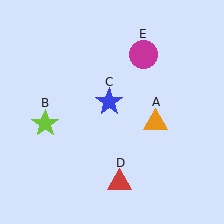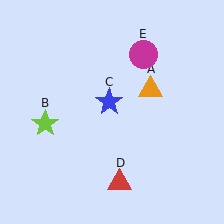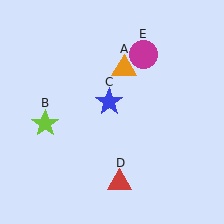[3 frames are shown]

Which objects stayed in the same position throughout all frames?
Lime star (object B) and blue star (object C) and red triangle (object D) and magenta circle (object E) remained stationary.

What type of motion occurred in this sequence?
The orange triangle (object A) rotated counterclockwise around the center of the scene.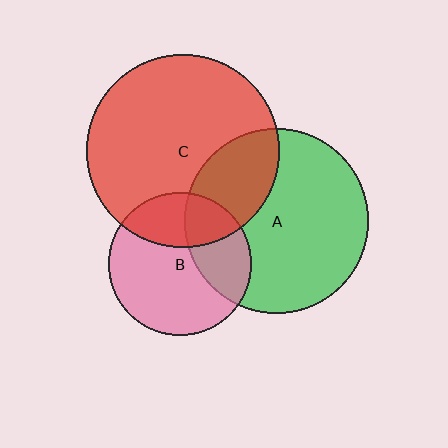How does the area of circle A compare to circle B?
Approximately 1.7 times.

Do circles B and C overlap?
Yes.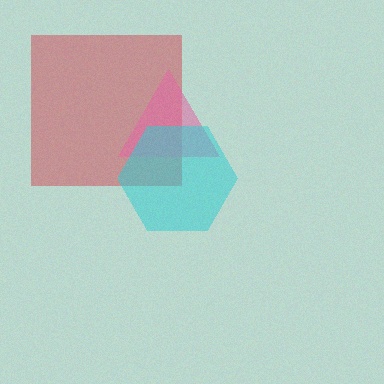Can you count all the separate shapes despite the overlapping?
Yes, there are 3 separate shapes.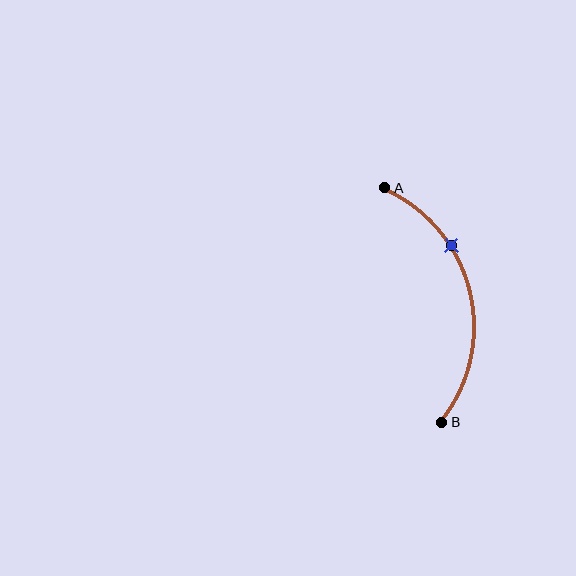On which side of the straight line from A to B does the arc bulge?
The arc bulges to the right of the straight line connecting A and B.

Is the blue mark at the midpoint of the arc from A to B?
No. The blue mark lies on the arc but is closer to endpoint A. The arc midpoint would be at the point on the curve equidistant along the arc from both A and B.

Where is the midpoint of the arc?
The arc midpoint is the point on the curve farthest from the straight line joining A and B. It sits to the right of that line.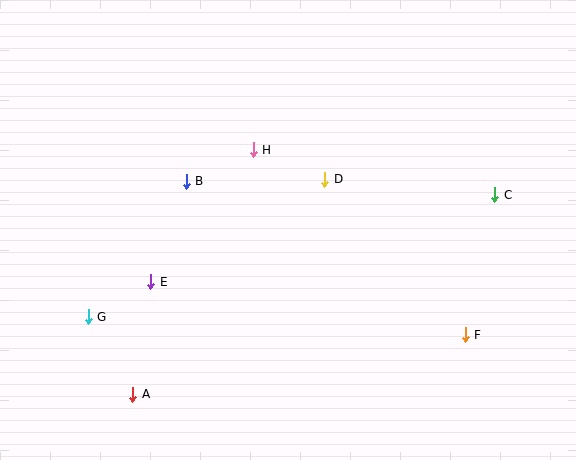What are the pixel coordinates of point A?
Point A is at (133, 394).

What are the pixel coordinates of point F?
Point F is at (465, 335).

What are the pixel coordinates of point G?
Point G is at (88, 317).